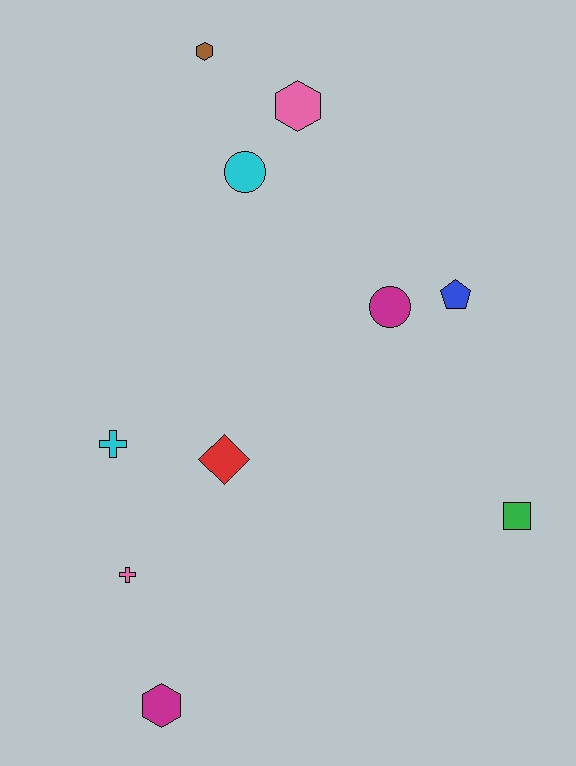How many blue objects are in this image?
There is 1 blue object.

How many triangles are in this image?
There are no triangles.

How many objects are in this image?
There are 10 objects.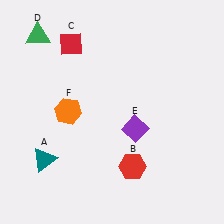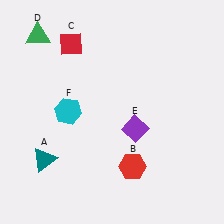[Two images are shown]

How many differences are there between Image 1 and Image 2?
There is 1 difference between the two images.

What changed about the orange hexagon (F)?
In Image 1, F is orange. In Image 2, it changed to cyan.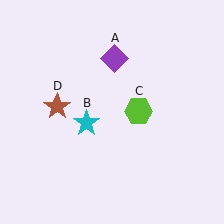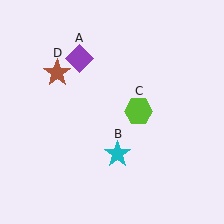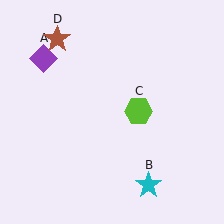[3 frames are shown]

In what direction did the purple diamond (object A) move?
The purple diamond (object A) moved left.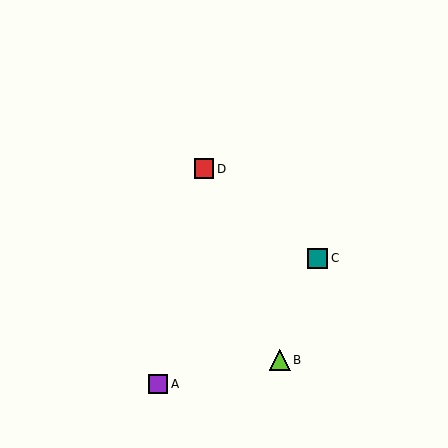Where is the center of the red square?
The center of the red square is at (204, 169).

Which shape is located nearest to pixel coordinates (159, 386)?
The purple square (labeled A) at (158, 384) is nearest to that location.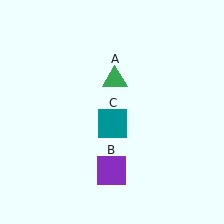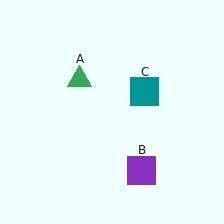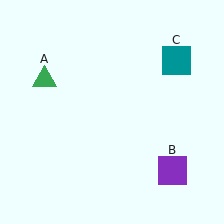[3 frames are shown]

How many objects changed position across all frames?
3 objects changed position: green triangle (object A), purple square (object B), teal square (object C).